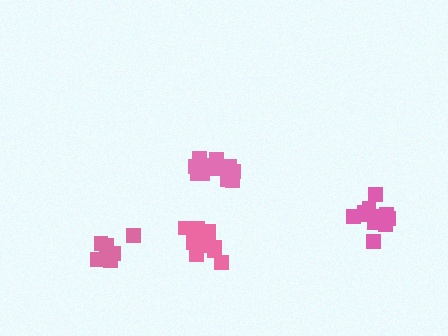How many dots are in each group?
Group 1: 7 dots, Group 2: 11 dots, Group 3: 9 dots, Group 4: 12 dots (39 total).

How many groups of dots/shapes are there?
There are 4 groups.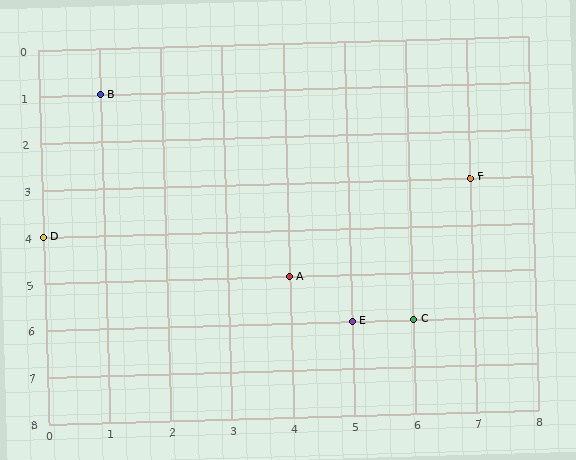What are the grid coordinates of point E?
Point E is at grid coordinates (5, 6).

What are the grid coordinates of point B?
Point B is at grid coordinates (1, 1).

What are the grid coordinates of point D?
Point D is at grid coordinates (0, 4).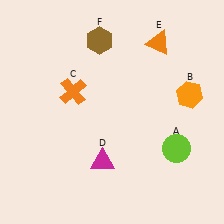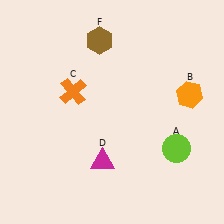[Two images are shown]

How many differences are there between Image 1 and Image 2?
There is 1 difference between the two images.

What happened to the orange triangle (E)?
The orange triangle (E) was removed in Image 2. It was in the top-right area of Image 1.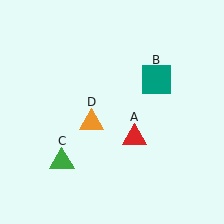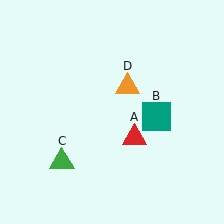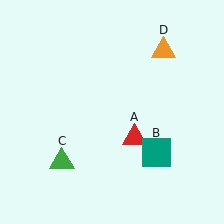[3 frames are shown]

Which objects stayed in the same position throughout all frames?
Red triangle (object A) and green triangle (object C) remained stationary.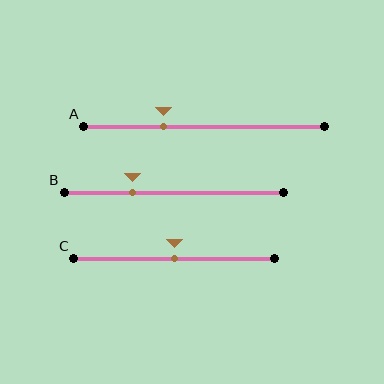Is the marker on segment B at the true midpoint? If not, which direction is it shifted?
No, the marker on segment B is shifted to the left by about 19% of the segment length.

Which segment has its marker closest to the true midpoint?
Segment C has its marker closest to the true midpoint.